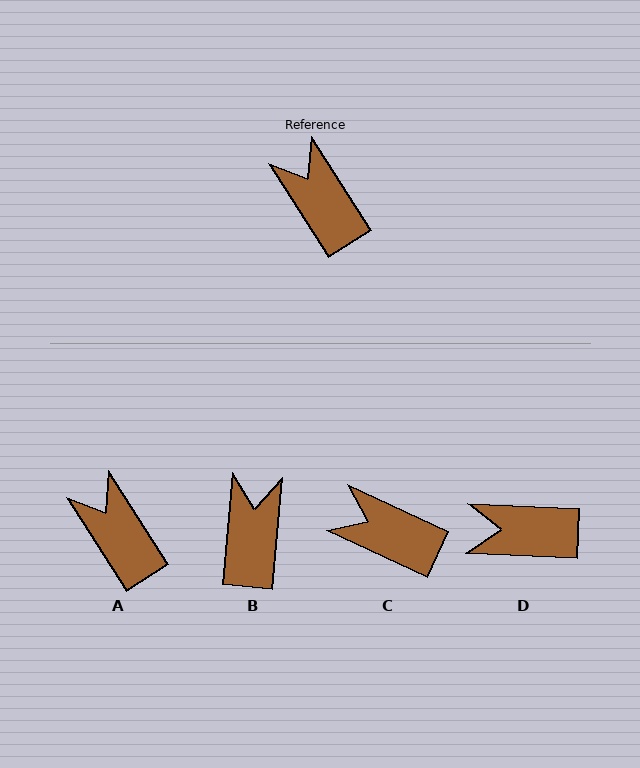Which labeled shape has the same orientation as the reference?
A.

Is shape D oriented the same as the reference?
No, it is off by about 55 degrees.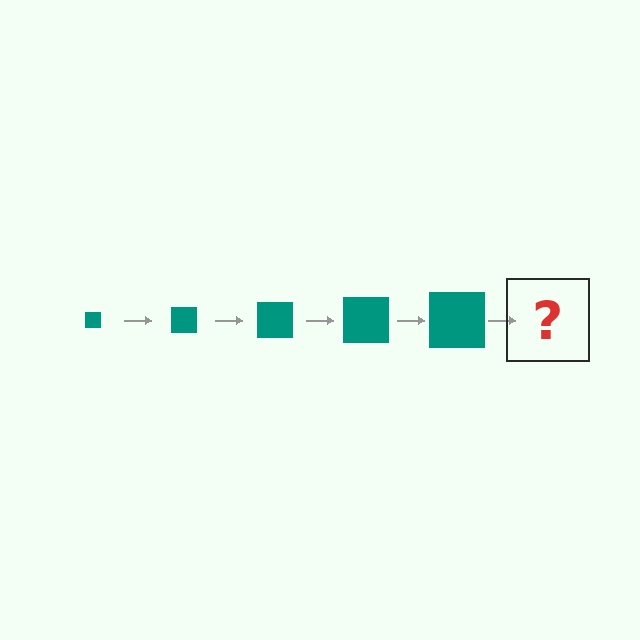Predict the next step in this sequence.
The next step is a teal square, larger than the previous one.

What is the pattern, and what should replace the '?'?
The pattern is that the square gets progressively larger each step. The '?' should be a teal square, larger than the previous one.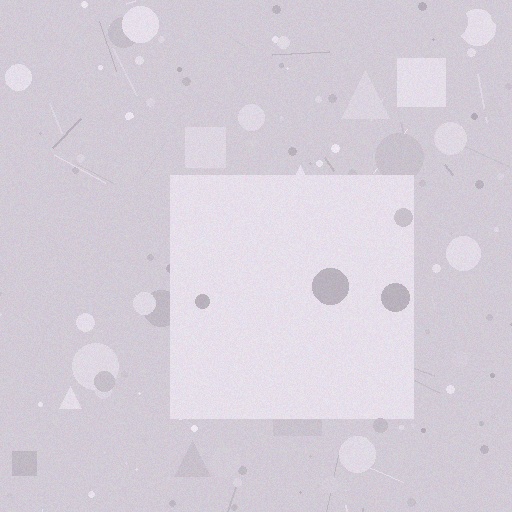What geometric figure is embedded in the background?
A square is embedded in the background.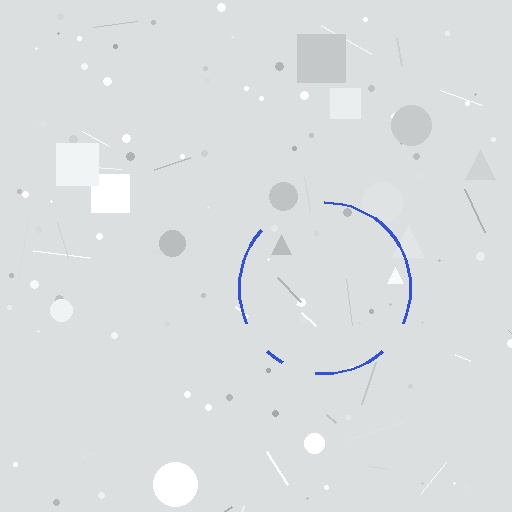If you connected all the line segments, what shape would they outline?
They would outline a circle.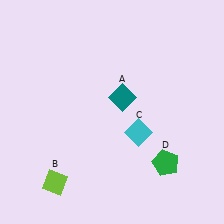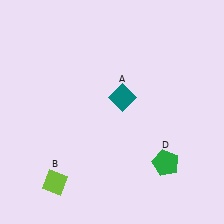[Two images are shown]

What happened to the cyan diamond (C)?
The cyan diamond (C) was removed in Image 2. It was in the bottom-right area of Image 1.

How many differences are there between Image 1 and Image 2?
There is 1 difference between the two images.